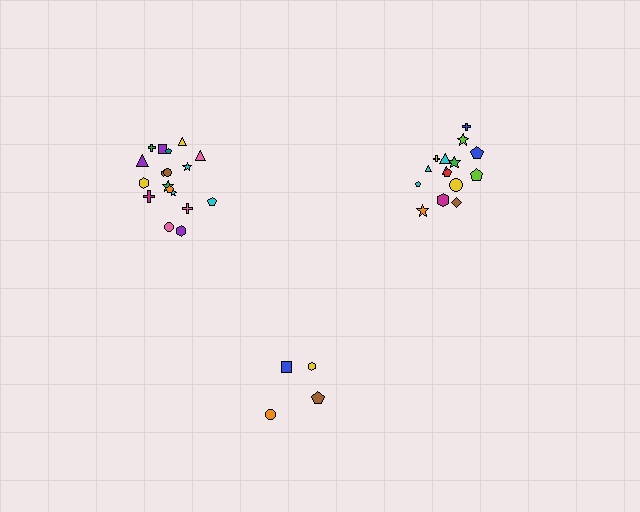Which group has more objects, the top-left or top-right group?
The top-left group.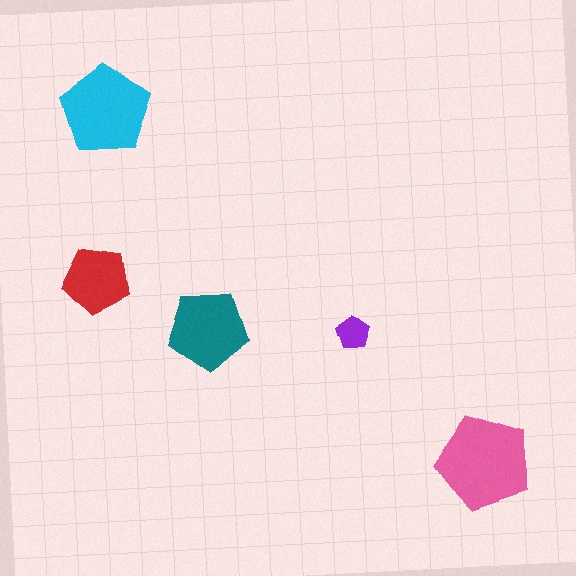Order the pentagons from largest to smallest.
the pink one, the cyan one, the teal one, the red one, the purple one.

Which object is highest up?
The cyan pentagon is topmost.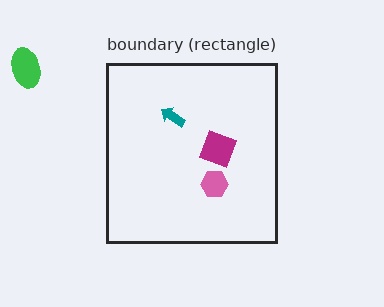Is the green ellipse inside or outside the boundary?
Outside.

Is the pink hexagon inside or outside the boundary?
Inside.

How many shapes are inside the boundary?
3 inside, 1 outside.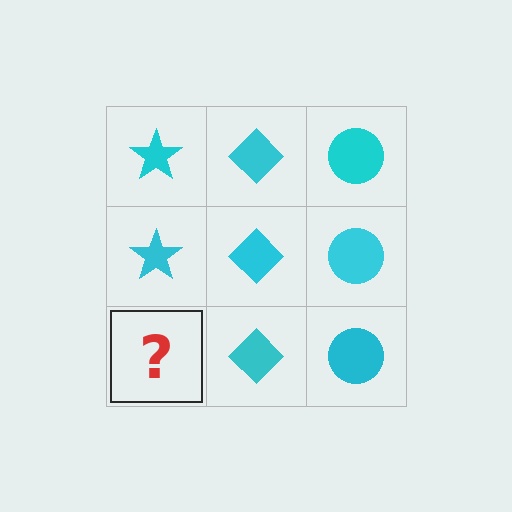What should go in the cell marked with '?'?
The missing cell should contain a cyan star.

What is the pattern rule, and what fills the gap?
The rule is that each column has a consistent shape. The gap should be filled with a cyan star.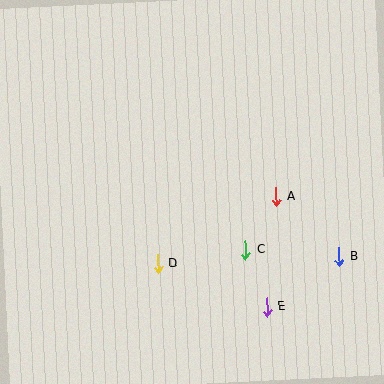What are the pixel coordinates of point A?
Point A is at (276, 197).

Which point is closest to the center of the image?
Point C at (246, 250) is closest to the center.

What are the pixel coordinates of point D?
Point D is at (158, 264).